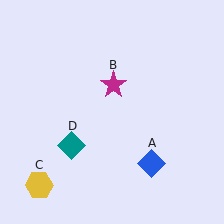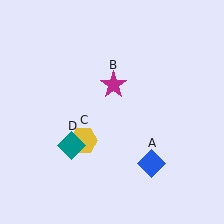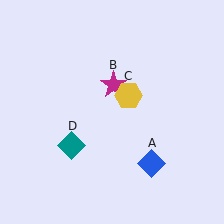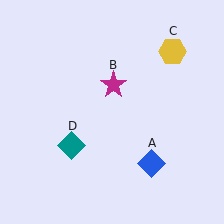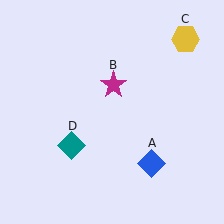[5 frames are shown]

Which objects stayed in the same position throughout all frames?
Blue diamond (object A) and magenta star (object B) and teal diamond (object D) remained stationary.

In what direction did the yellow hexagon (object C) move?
The yellow hexagon (object C) moved up and to the right.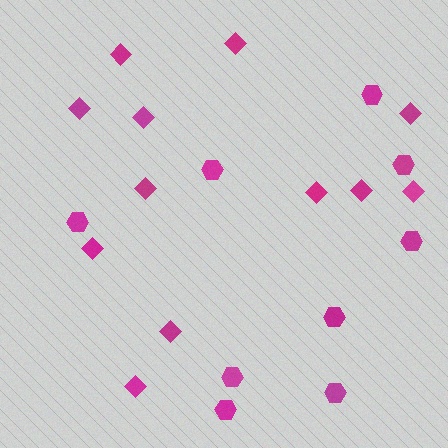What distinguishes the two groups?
There are 2 groups: one group of diamonds (12) and one group of hexagons (9).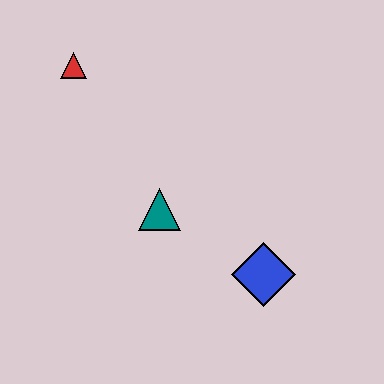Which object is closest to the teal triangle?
The blue diamond is closest to the teal triangle.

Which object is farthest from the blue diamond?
The red triangle is farthest from the blue diamond.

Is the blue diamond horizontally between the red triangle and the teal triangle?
No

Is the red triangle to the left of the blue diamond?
Yes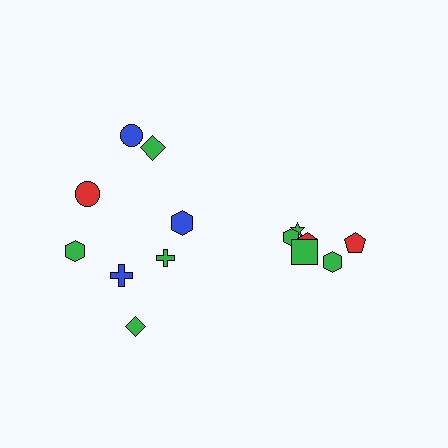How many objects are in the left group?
There are 8 objects.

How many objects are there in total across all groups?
There are 14 objects.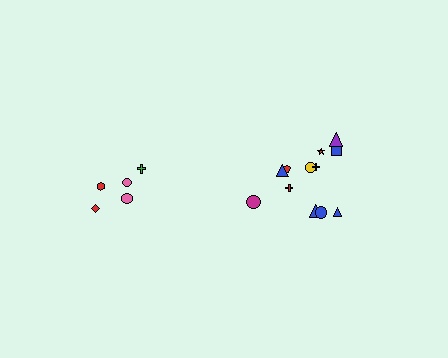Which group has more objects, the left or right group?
The right group.